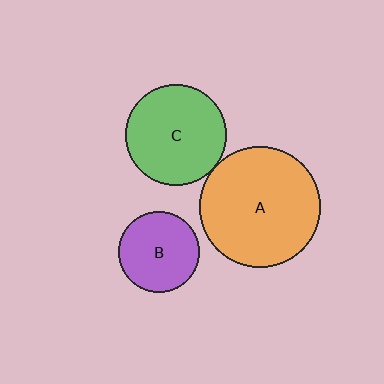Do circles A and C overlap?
Yes.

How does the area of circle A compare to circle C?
Approximately 1.4 times.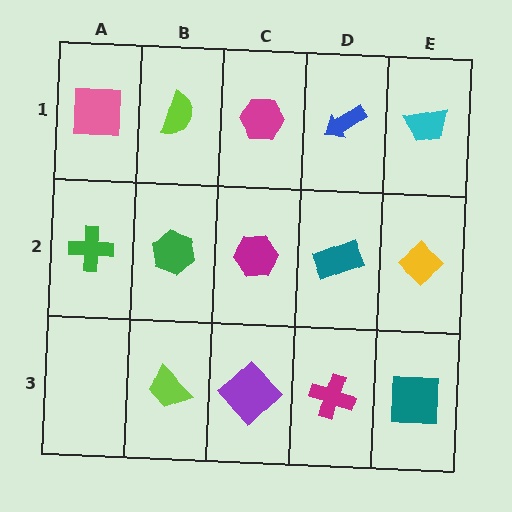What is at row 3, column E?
A teal square.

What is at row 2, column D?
A teal rectangle.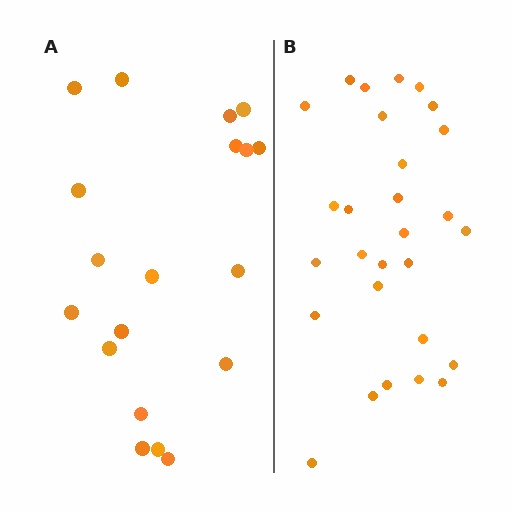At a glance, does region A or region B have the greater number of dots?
Region B (the right region) has more dots.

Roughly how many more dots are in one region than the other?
Region B has roughly 8 or so more dots than region A.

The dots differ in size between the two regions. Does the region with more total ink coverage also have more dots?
No. Region A has more total ink coverage because its dots are larger, but region B actually contains more individual dots. Total area can be misleading — the number of items is what matters here.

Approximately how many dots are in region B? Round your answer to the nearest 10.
About 30 dots. (The exact count is 28, which rounds to 30.)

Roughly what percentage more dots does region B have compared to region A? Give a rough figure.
About 45% more.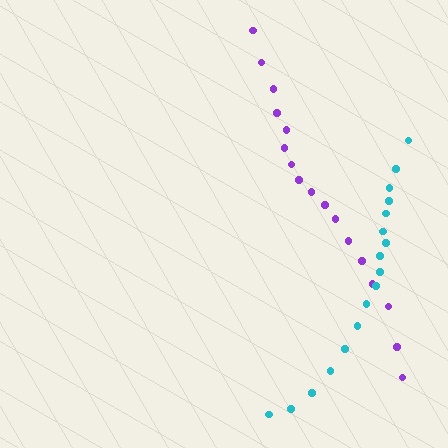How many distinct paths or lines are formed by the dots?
There are 2 distinct paths.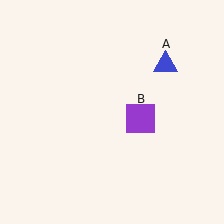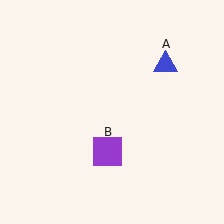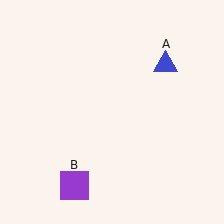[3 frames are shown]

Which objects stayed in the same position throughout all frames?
Blue triangle (object A) remained stationary.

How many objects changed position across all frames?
1 object changed position: purple square (object B).